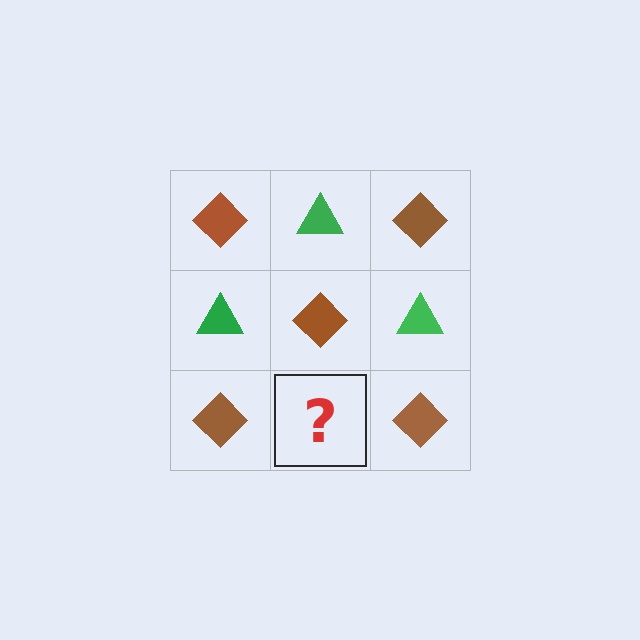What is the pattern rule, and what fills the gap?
The rule is that it alternates brown diamond and green triangle in a checkerboard pattern. The gap should be filled with a green triangle.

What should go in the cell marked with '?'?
The missing cell should contain a green triangle.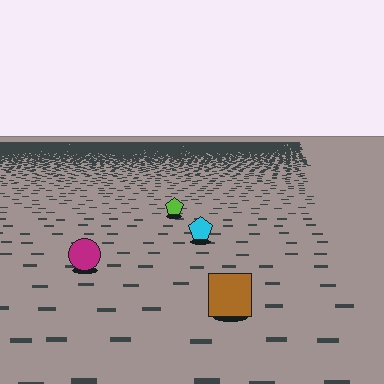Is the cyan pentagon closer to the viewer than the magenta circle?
No. The magenta circle is closer — you can tell from the texture gradient: the ground texture is coarser near it.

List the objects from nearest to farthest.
From nearest to farthest: the brown square, the magenta circle, the cyan pentagon, the lime pentagon.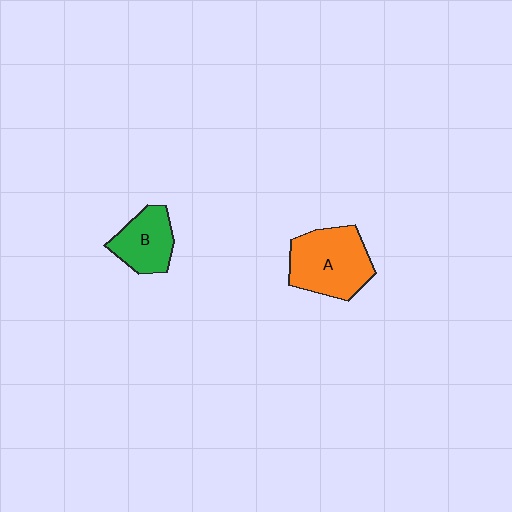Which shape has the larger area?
Shape A (orange).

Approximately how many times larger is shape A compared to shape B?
Approximately 1.5 times.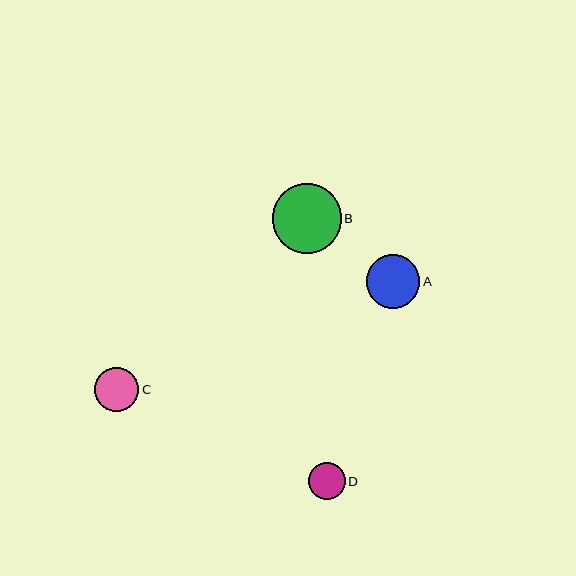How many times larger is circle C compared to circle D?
Circle C is approximately 1.2 times the size of circle D.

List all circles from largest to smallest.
From largest to smallest: B, A, C, D.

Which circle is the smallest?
Circle D is the smallest with a size of approximately 37 pixels.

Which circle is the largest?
Circle B is the largest with a size of approximately 69 pixels.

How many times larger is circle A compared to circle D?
Circle A is approximately 1.5 times the size of circle D.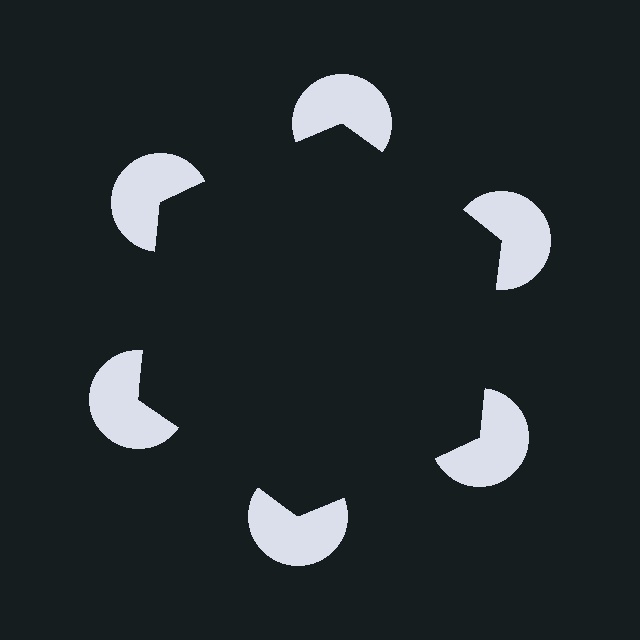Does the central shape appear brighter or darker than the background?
It typically appears slightly darker than the background, even though no actual brightness change is drawn.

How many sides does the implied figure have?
6 sides.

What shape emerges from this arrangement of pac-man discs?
An illusory hexagon — its edges are inferred from the aligned wedge cuts in the pac-man discs, not physically drawn.